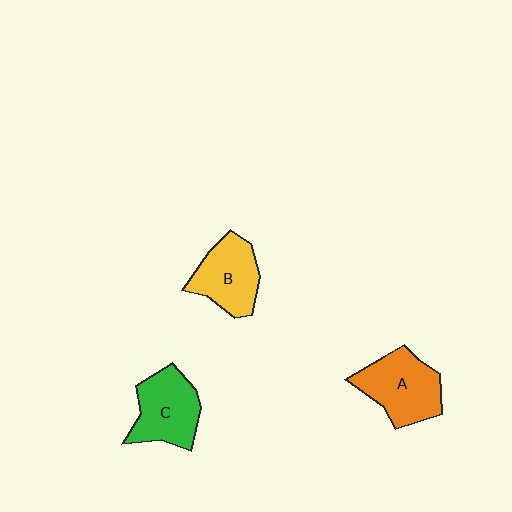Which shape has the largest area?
Shape A (orange).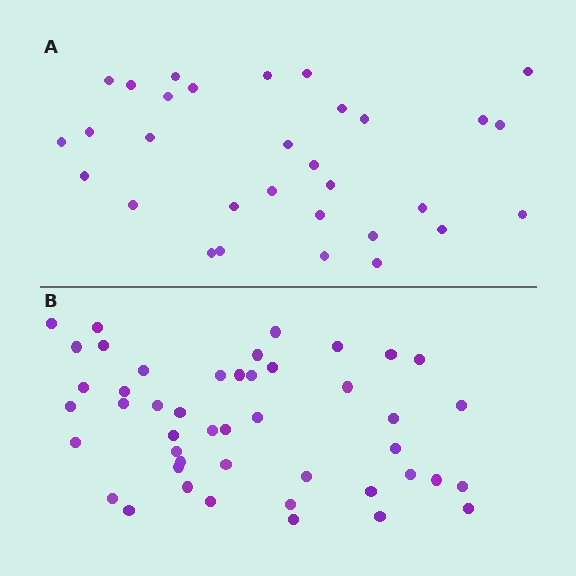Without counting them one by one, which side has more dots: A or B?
Region B (the bottom region) has more dots.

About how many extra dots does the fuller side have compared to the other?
Region B has approximately 15 more dots than region A.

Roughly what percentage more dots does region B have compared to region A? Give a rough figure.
About 50% more.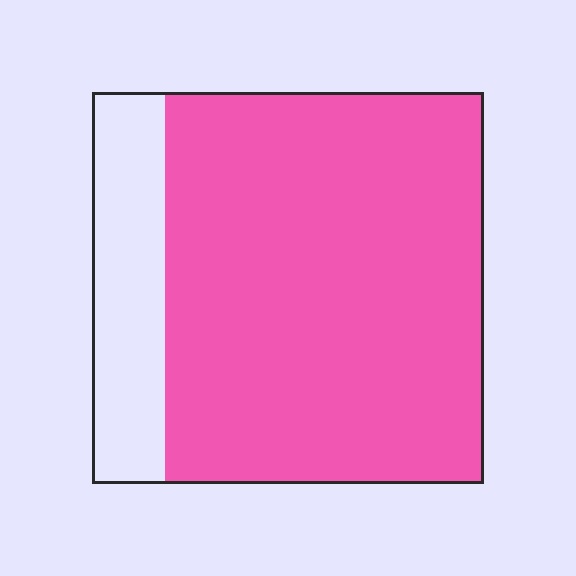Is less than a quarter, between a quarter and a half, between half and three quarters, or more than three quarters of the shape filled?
More than three quarters.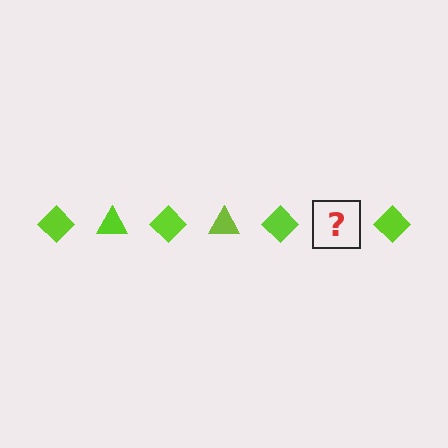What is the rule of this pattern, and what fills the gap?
The rule is that the pattern cycles through diamond, triangle shapes in lime. The gap should be filled with a lime triangle.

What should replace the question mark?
The question mark should be replaced with a lime triangle.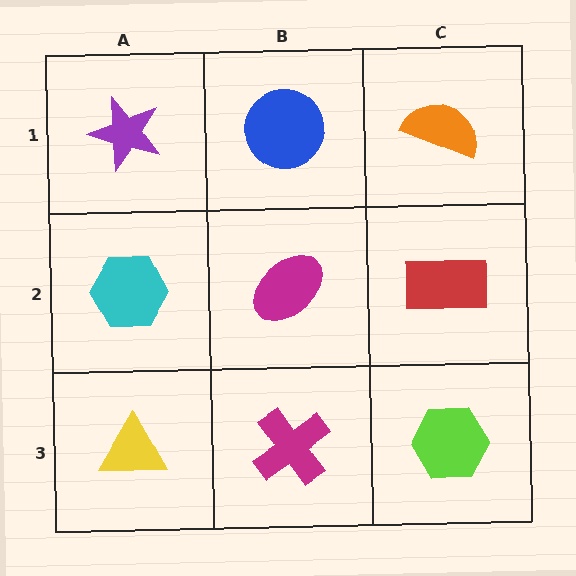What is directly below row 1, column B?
A magenta ellipse.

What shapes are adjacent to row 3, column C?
A red rectangle (row 2, column C), a magenta cross (row 3, column B).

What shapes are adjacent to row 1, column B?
A magenta ellipse (row 2, column B), a purple star (row 1, column A), an orange semicircle (row 1, column C).